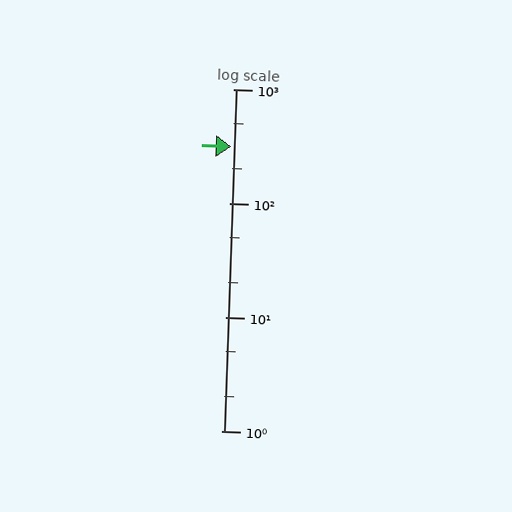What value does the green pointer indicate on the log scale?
The pointer indicates approximately 310.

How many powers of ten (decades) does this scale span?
The scale spans 3 decades, from 1 to 1000.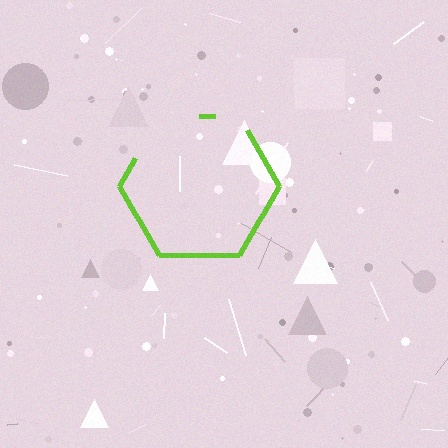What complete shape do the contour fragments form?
The contour fragments form a hexagon.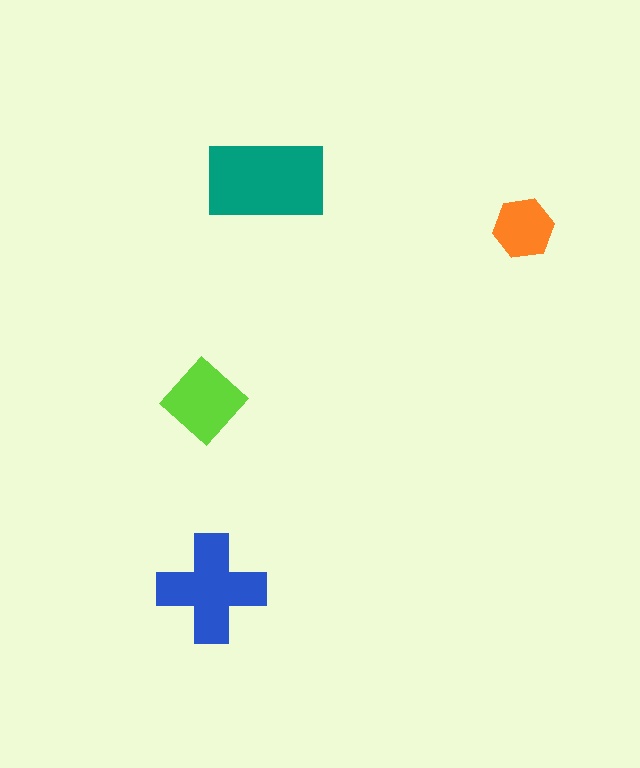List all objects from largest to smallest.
The teal rectangle, the blue cross, the lime diamond, the orange hexagon.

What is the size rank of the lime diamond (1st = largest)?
3rd.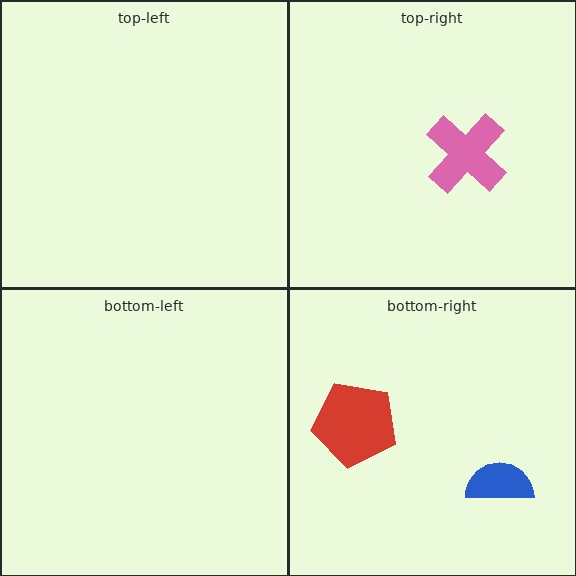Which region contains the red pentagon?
The bottom-right region.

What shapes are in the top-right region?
The pink cross.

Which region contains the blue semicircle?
The bottom-right region.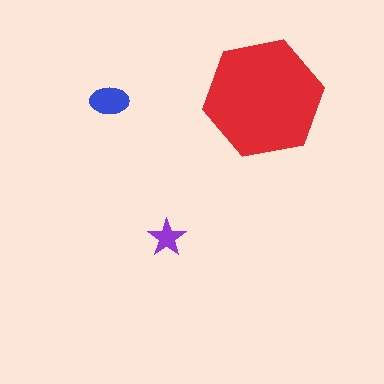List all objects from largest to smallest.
The red hexagon, the blue ellipse, the purple star.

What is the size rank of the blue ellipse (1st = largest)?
2nd.